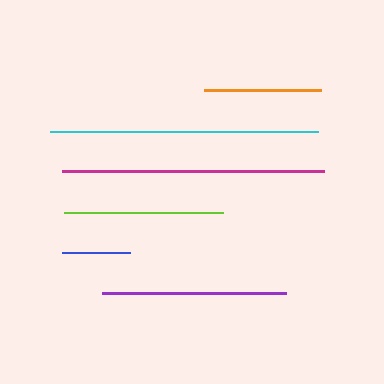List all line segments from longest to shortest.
From longest to shortest: cyan, magenta, purple, lime, orange, blue.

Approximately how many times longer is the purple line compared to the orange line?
The purple line is approximately 1.6 times the length of the orange line.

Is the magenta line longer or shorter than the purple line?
The magenta line is longer than the purple line.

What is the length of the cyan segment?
The cyan segment is approximately 268 pixels long.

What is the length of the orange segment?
The orange segment is approximately 116 pixels long.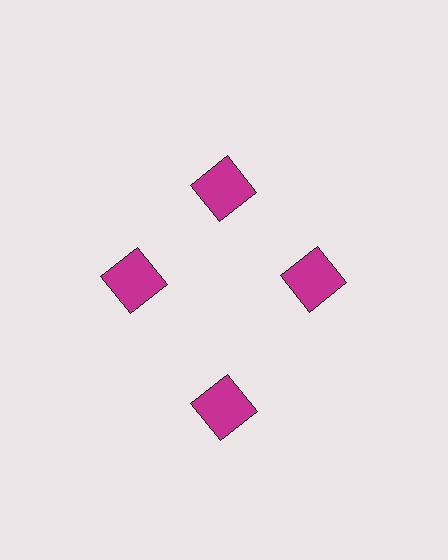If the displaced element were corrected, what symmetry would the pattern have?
It would have 4-fold rotational symmetry — the pattern would map onto itself every 90 degrees.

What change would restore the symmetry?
The symmetry would be restored by moving it inward, back onto the ring so that all 4 squares sit at equal angles and equal distance from the center.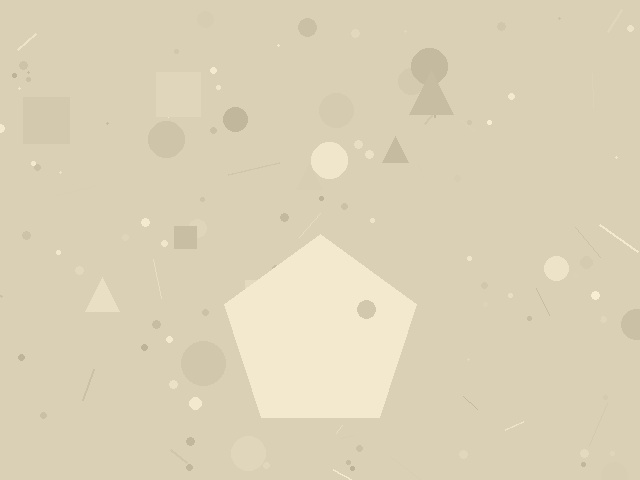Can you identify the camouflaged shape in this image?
The camouflaged shape is a pentagon.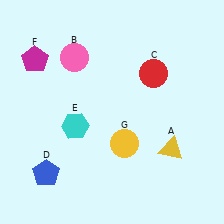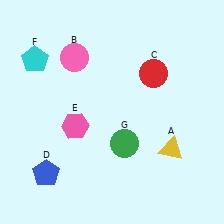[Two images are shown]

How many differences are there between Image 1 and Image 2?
There are 3 differences between the two images.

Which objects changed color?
E changed from cyan to pink. F changed from magenta to cyan. G changed from yellow to green.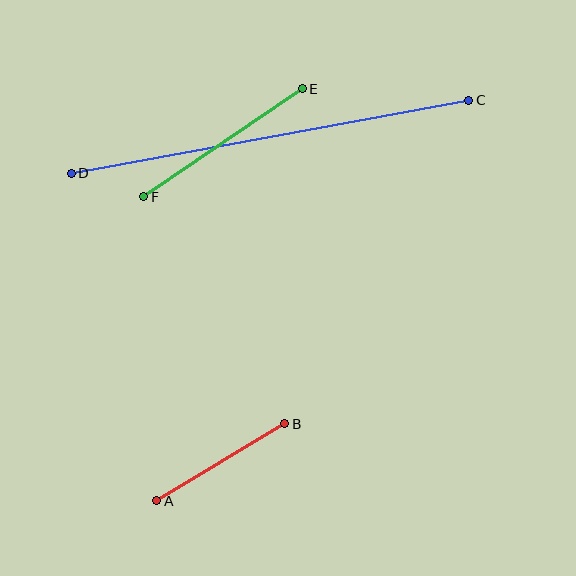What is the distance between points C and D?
The distance is approximately 404 pixels.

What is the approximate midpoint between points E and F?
The midpoint is at approximately (223, 143) pixels.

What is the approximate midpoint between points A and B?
The midpoint is at approximately (221, 462) pixels.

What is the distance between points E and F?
The distance is approximately 192 pixels.